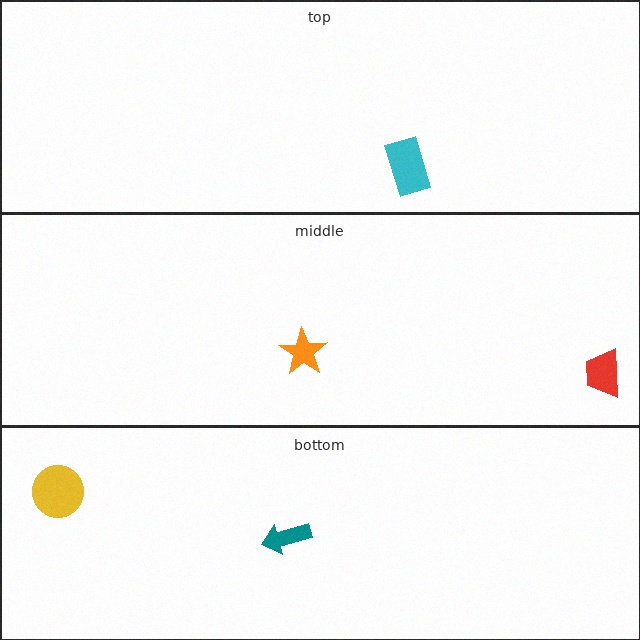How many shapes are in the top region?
1.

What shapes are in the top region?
The cyan rectangle.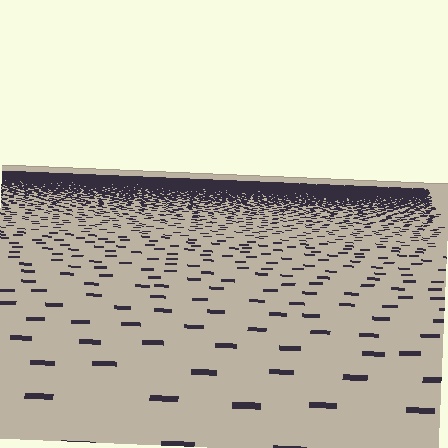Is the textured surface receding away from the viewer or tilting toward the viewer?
The surface is receding away from the viewer. Texture elements get smaller and denser toward the top.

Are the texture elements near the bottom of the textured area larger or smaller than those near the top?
Larger. Near the bottom, elements are closer to the viewer and appear at a bigger on-screen size.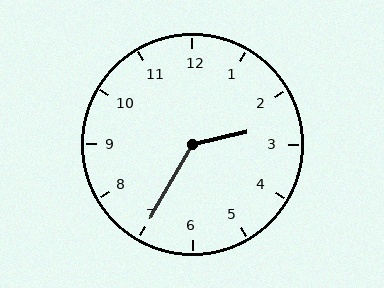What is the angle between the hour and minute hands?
Approximately 132 degrees.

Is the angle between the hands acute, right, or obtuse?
It is obtuse.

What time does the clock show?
2:35.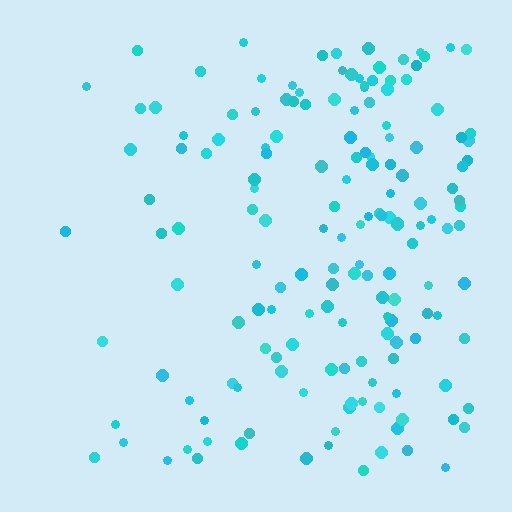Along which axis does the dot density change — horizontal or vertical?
Horizontal.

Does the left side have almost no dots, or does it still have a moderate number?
Still a moderate number, just noticeably fewer than the right.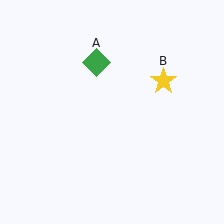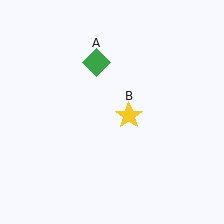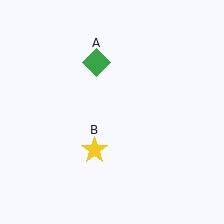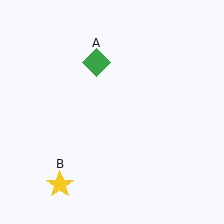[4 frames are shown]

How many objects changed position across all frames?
1 object changed position: yellow star (object B).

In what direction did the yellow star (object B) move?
The yellow star (object B) moved down and to the left.